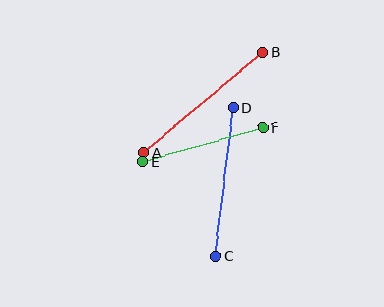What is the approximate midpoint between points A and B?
The midpoint is at approximately (203, 103) pixels.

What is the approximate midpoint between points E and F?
The midpoint is at approximately (203, 145) pixels.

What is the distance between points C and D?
The distance is approximately 149 pixels.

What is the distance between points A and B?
The distance is approximately 156 pixels.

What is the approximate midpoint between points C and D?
The midpoint is at approximately (224, 182) pixels.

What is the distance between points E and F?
The distance is approximately 125 pixels.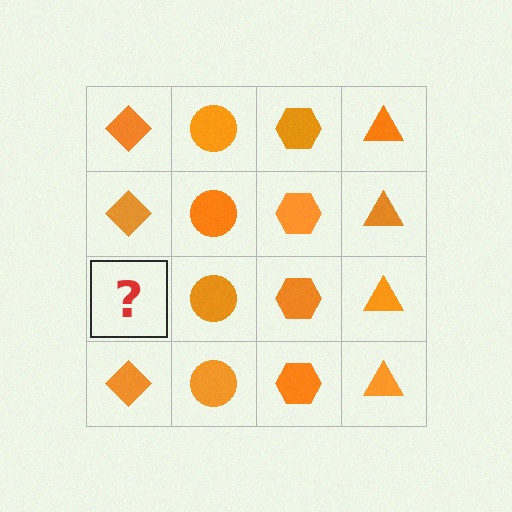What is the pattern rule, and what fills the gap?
The rule is that each column has a consistent shape. The gap should be filled with an orange diamond.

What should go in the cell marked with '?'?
The missing cell should contain an orange diamond.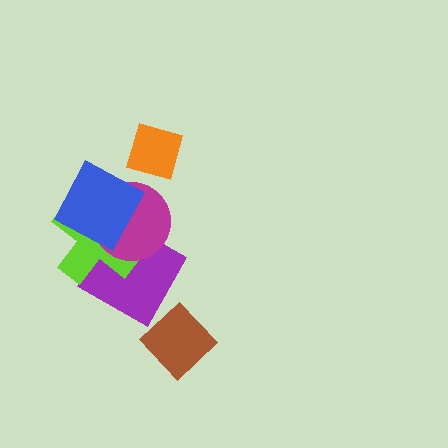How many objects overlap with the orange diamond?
0 objects overlap with the orange diamond.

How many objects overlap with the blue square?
2 objects overlap with the blue square.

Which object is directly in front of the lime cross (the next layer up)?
The magenta circle is directly in front of the lime cross.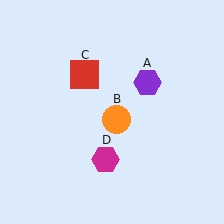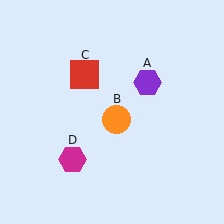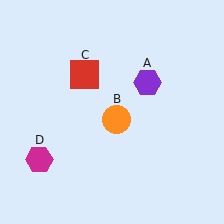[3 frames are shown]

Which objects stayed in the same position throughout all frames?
Purple hexagon (object A) and orange circle (object B) and red square (object C) remained stationary.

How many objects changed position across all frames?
1 object changed position: magenta hexagon (object D).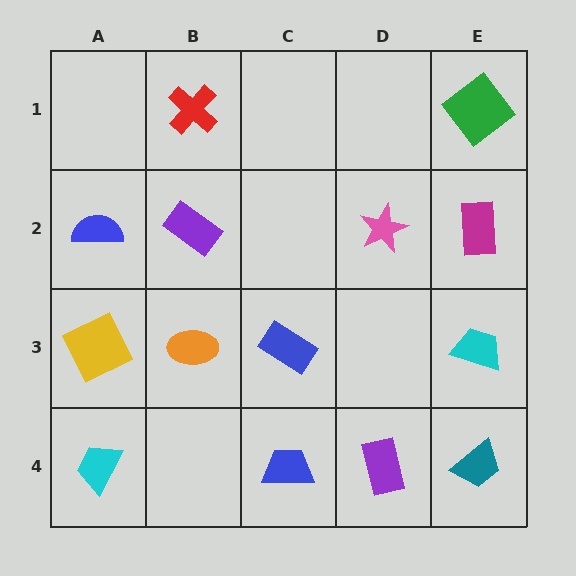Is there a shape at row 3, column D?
No, that cell is empty.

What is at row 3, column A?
A yellow square.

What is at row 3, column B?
An orange ellipse.